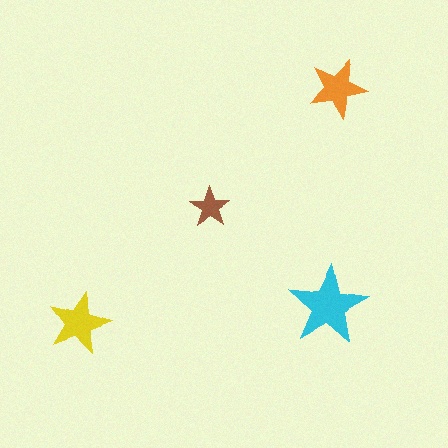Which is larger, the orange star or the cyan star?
The cyan one.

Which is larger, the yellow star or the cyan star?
The cyan one.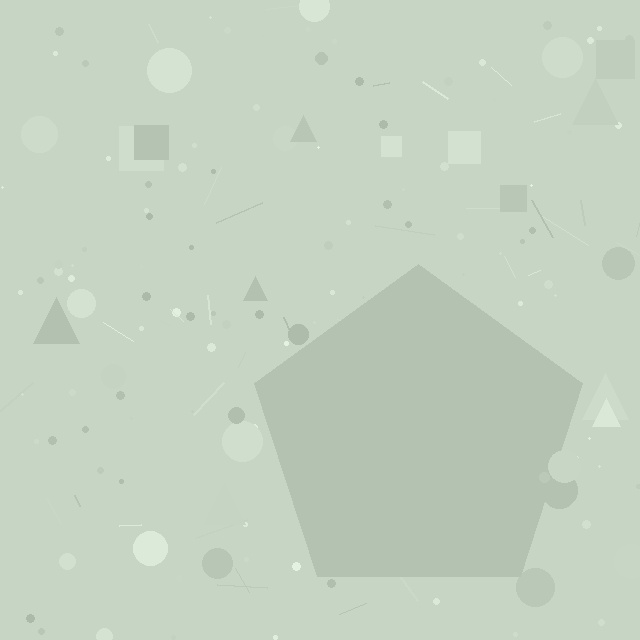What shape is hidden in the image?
A pentagon is hidden in the image.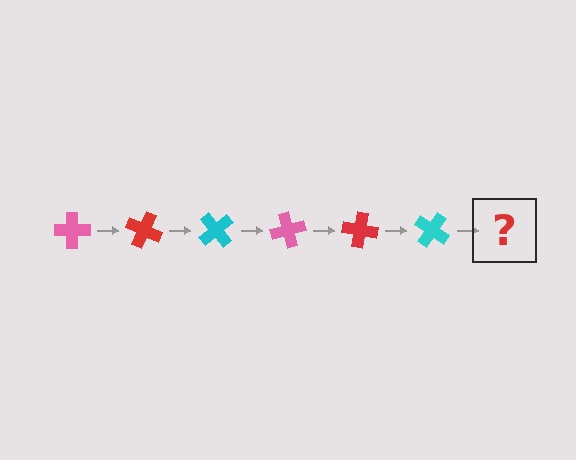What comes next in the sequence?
The next element should be a pink cross, rotated 150 degrees from the start.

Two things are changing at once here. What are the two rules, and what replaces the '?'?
The two rules are that it rotates 25 degrees each step and the color cycles through pink, red, and cyan. The '?' should be a pink cross, rotated 150 degrees from the start.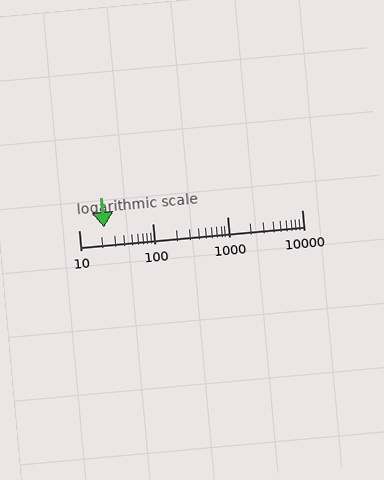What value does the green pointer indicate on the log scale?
The pointer indicates approximately 22.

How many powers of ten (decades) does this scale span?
The scale spans 3 decades, from 10 to 10000.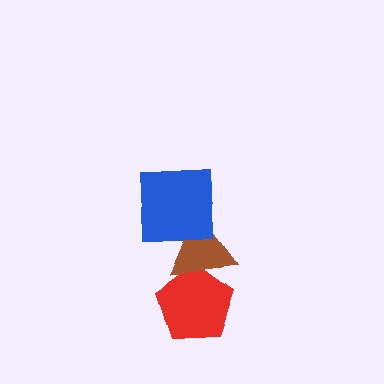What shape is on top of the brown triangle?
The blue square is on top of the brown triangle.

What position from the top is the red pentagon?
The red pentagon is 3rd from the top.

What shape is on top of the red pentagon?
The brown triangle is on top of the red pentagon.